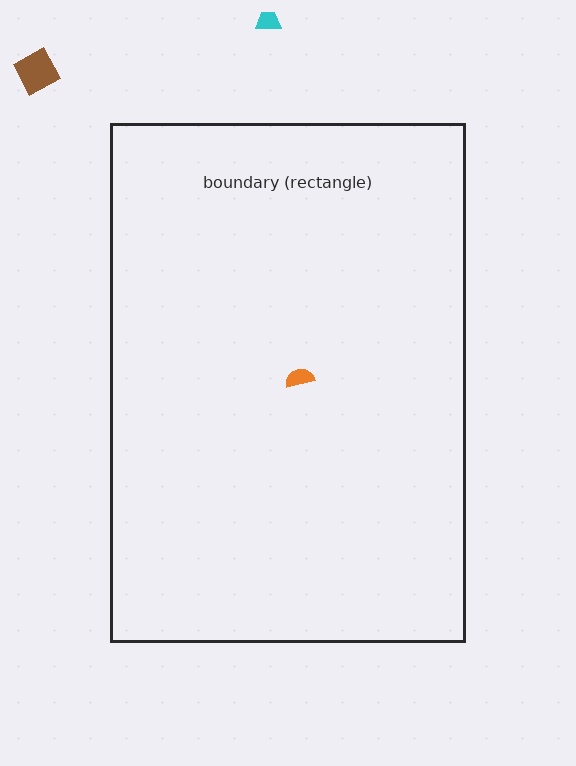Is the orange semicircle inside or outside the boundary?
Inside.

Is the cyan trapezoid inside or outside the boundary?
Outside.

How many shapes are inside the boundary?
1 inside, 2 outside.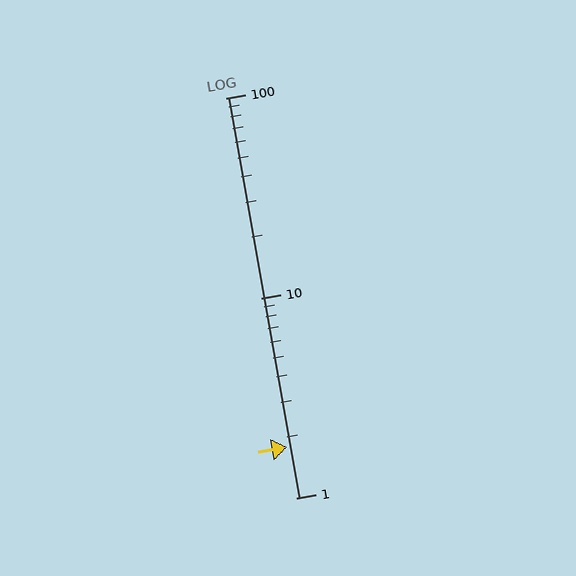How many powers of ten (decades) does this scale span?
The scale spans 2 decades, from 1 to 100.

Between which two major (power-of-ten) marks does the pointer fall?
The pointer is between 1 and 10.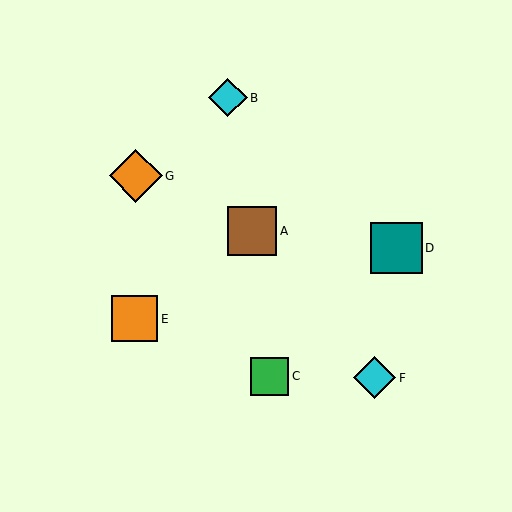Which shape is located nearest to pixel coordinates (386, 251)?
The teal square (labeled D) at (397, 248) is nearest to that location.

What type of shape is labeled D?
Shape D is a teal square.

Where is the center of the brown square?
The center of the brown square is at (252, 231).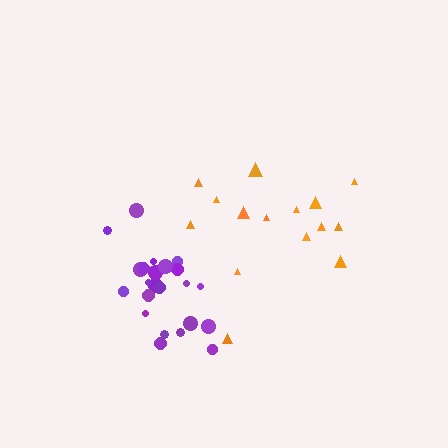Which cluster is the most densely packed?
Purple.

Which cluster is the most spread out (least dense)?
Orange.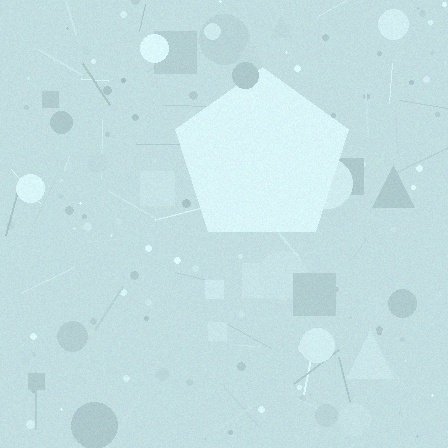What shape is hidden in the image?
A pentagon is hidden in the image.